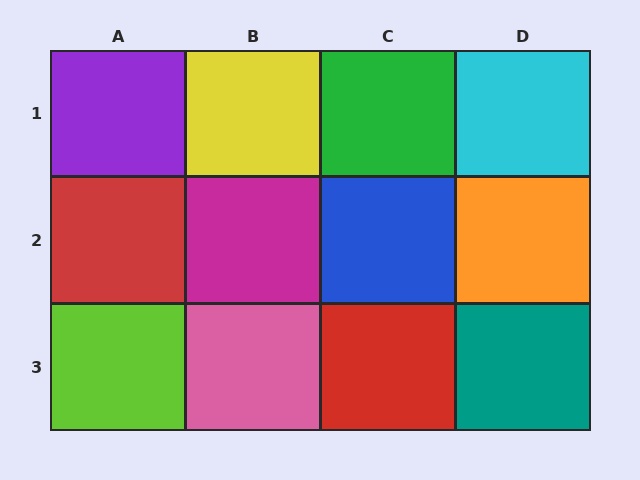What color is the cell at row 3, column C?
Red.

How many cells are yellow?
1 cell is yellow.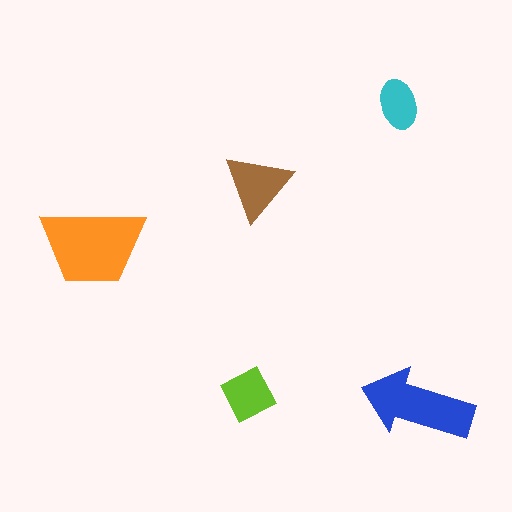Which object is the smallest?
The cyan ellipse.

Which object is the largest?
The orange trapezoid.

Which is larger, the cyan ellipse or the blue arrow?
The blue arrow.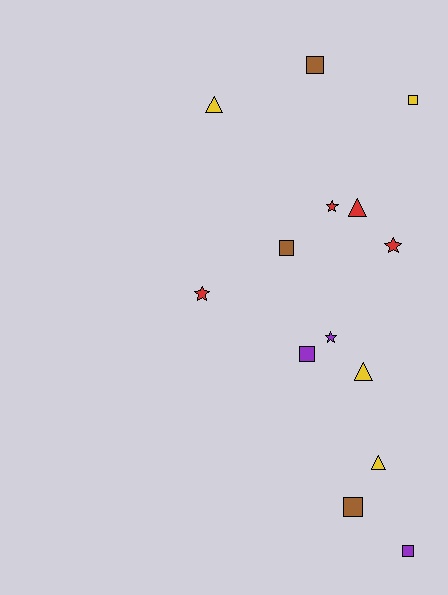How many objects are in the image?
There are 14 objects.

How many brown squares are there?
There are 3 brown squares.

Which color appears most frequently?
Yellow, with 4 objects.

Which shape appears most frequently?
Square, with 6 objects.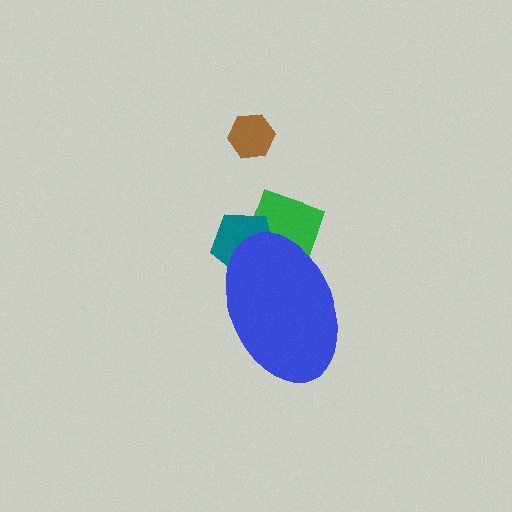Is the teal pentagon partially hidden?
Yes, the teal pentagon is partially hidden behind the blue ellipse.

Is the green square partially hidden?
Yes, the green square is partially hidden behind the blue ellipse.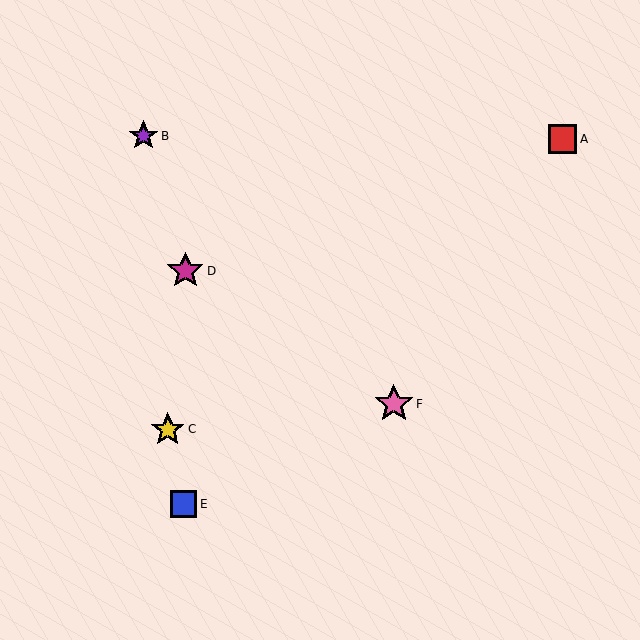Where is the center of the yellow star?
The center of the yellow star is at (168, 429).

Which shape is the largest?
The pink star (labeled F) is the largest.